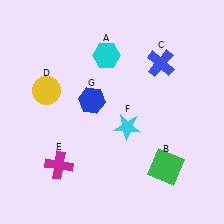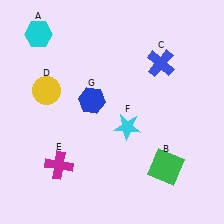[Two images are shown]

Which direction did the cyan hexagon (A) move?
The cyan hexagon (A) moved left.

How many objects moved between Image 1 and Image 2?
1 object moved between the two images.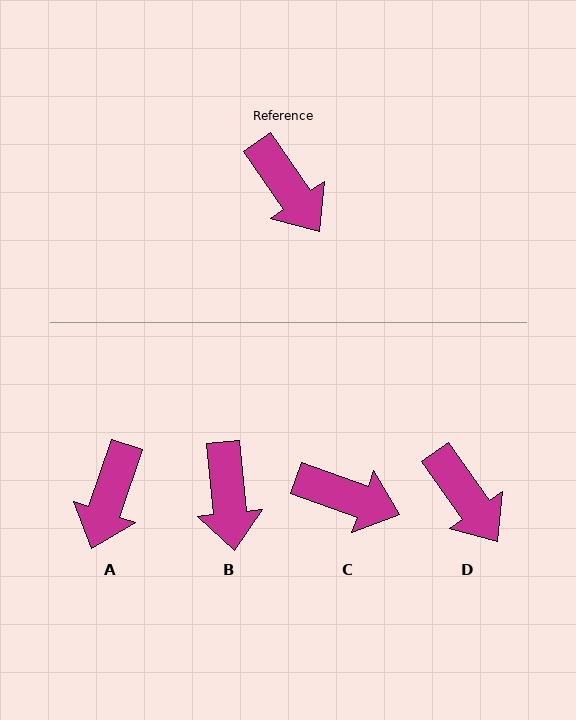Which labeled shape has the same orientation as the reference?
D.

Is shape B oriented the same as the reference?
No, it is off by about 29 degrees.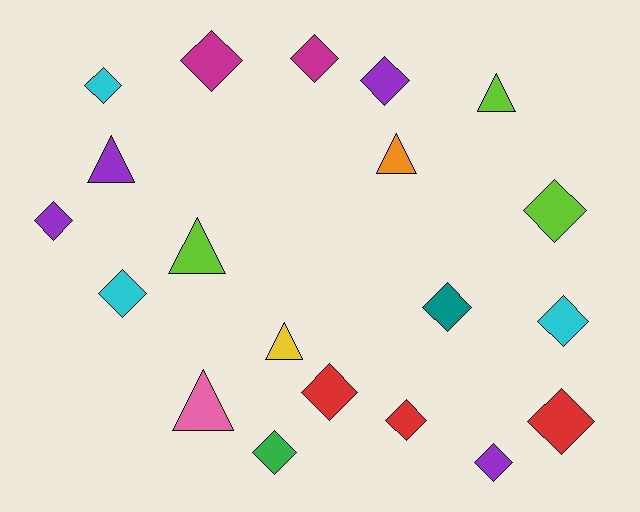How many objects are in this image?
There are 20 objects.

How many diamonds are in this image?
There are 14 diamonds.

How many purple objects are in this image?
There are 4 purple objects.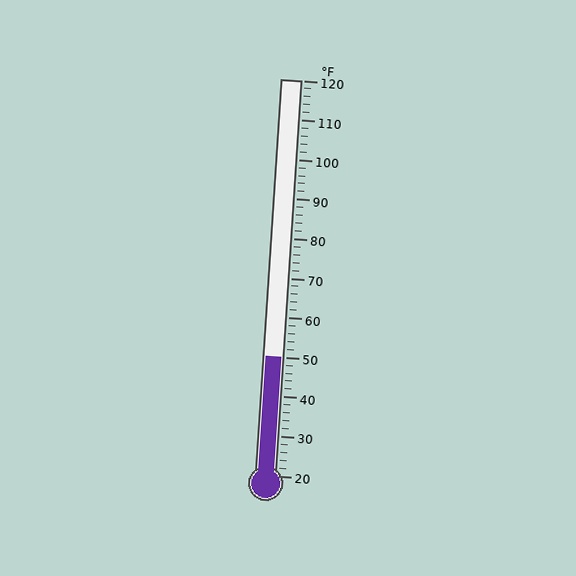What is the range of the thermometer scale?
The thermometer scale ranges from 20°F to 120°F.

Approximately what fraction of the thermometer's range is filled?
The thermometer is filled to approximately 30% of its range.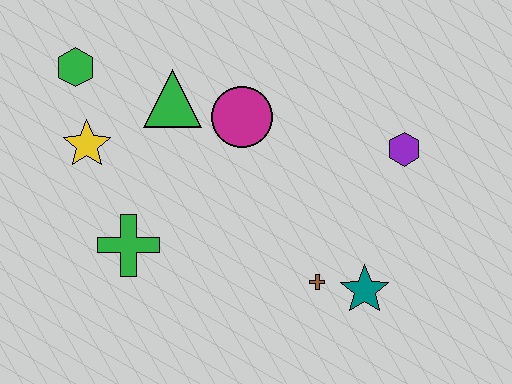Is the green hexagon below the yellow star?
No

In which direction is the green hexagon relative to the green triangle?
The green hexagon is to the left of the green triangle.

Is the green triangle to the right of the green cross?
Yes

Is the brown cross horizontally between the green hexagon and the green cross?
No